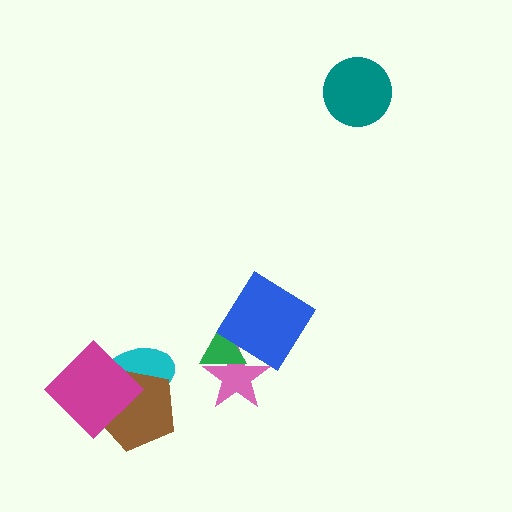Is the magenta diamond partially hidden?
No, no other shape covers it.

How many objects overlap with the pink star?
2 objects overlap with the pink star.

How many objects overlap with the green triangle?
2 objects overlap with the green triangle.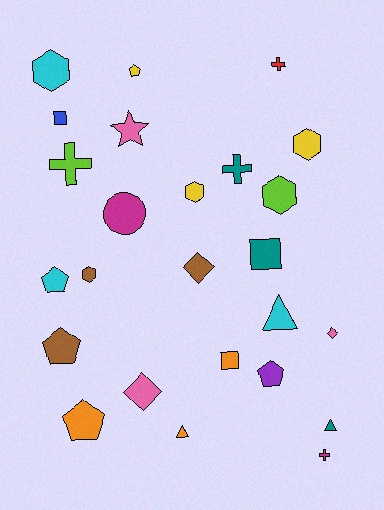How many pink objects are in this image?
There are 3 pink objects.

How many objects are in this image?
There are 25 objects.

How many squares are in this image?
There are 3 squares.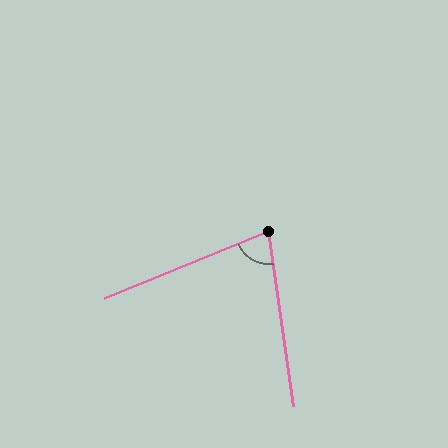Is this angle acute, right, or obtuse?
It is acute.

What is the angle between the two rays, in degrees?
Approximately 76 degrees.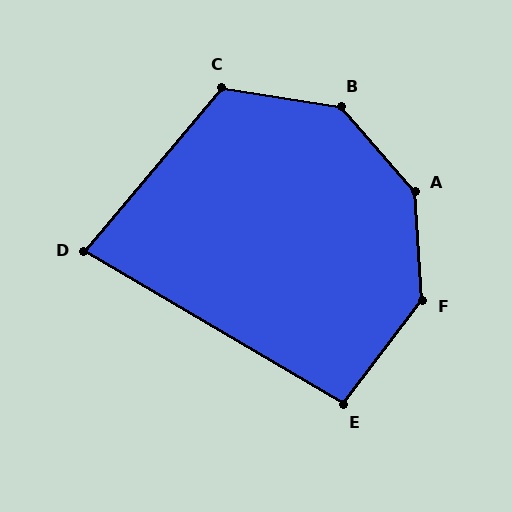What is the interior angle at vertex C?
Approximately 121 degrees (obtuse).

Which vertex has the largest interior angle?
A, at approximately 142 degrees.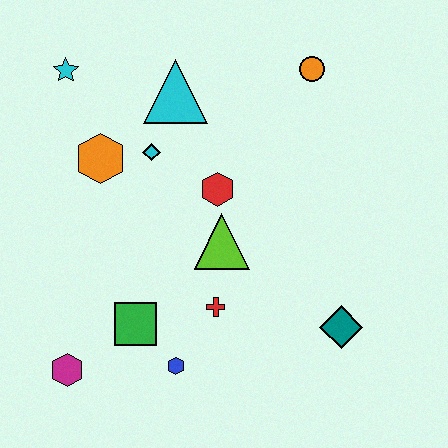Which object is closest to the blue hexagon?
The green square is closest to the blue hexagon.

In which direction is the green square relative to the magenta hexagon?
The green square is to the right of the magenta hexagon.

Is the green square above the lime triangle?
No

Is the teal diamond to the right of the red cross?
Yes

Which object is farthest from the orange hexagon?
The teal diamond is farthest from the orange hexagon.